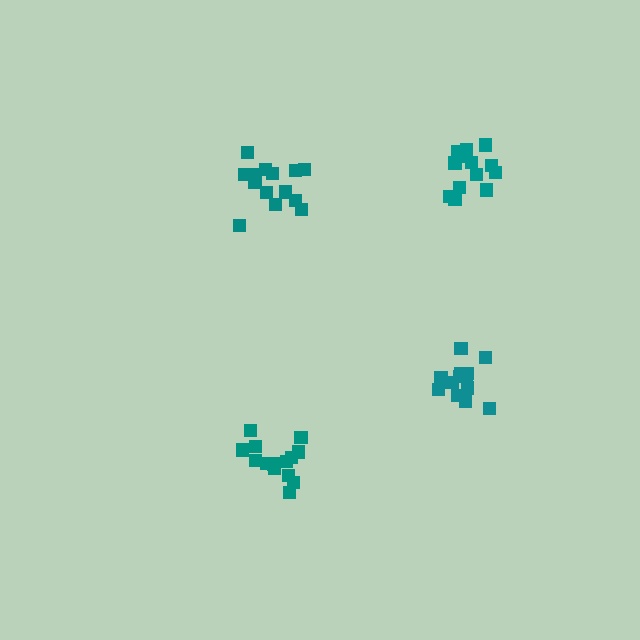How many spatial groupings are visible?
There are 4 spatial groupings.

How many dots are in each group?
Group 1: 16 dots, Group 2: 14 dots, Group 3: 14 dots, Group 4: 13 dots (57 total).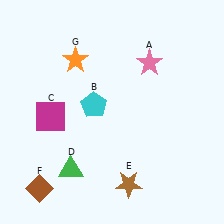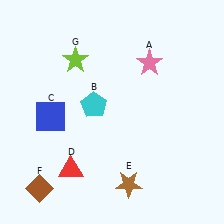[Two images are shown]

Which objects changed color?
C changed from magenta to blue. D changed from green to red. G changed from orange to lime.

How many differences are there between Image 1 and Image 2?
There are 3 differences between the two images.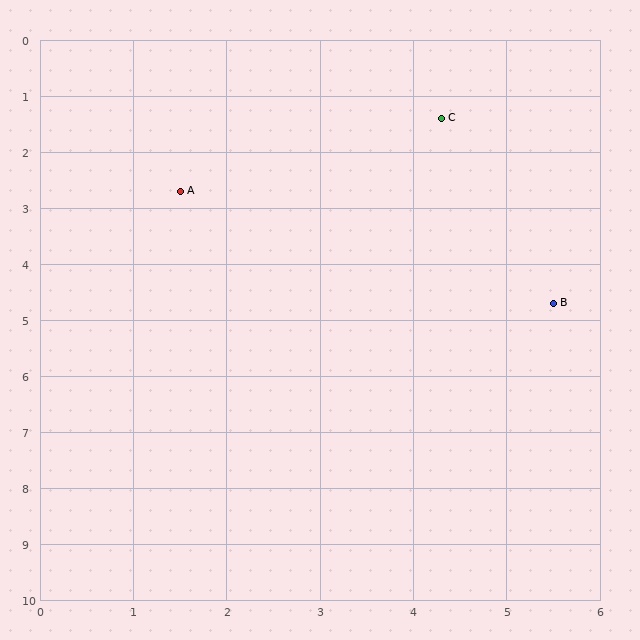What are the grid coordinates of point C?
Point C is at approximately (4.3, 1.4).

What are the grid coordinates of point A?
Point A is at approximately (1.5, 2.7).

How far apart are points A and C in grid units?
Points A and C are about 3.1 grid units apart.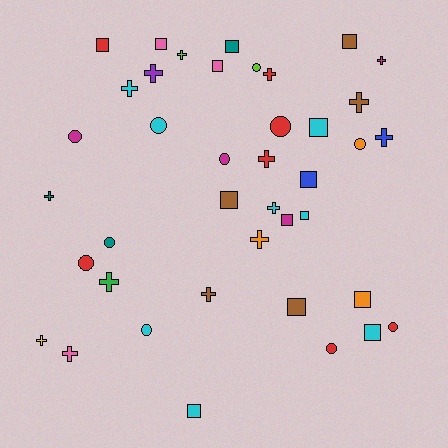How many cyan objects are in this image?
There are 8 cyan objects.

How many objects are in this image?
There are 40 objects.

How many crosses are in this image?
There are 15 crosses.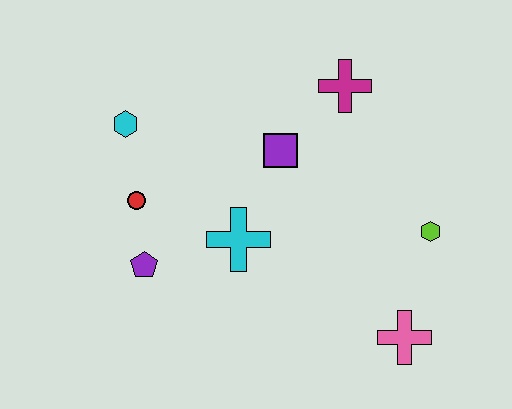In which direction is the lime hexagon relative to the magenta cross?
The lime hexagon is below the magenta cross.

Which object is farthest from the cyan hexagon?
The pink cross is farthest from the cyan hexagon.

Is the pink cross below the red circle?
Yes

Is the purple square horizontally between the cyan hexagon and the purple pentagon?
No